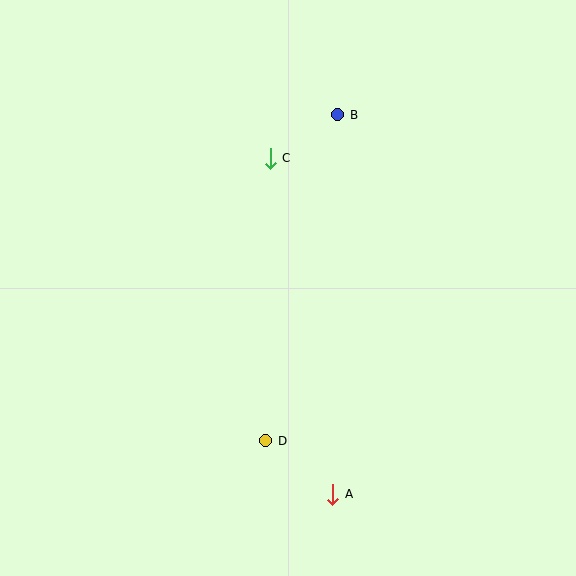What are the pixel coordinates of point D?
Point D is at (266, 441).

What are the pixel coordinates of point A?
Point A is at (333, 494).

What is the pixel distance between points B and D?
The distance between B and D is 334 pixels.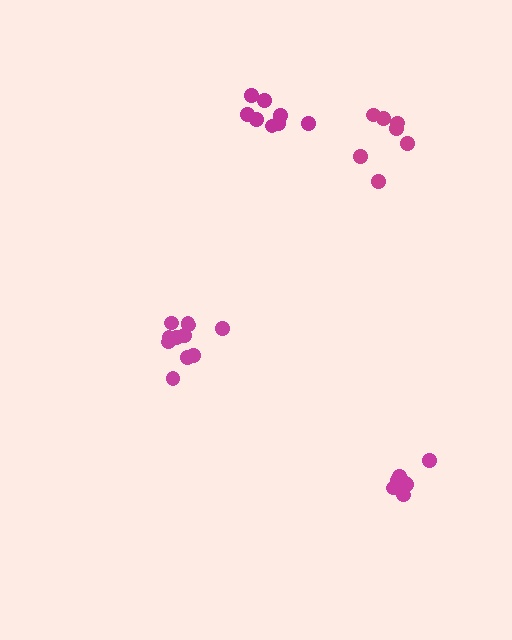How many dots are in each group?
Group 1: 7 dots, Group 2: 8 dots, Group 3: 11 dots, Group 4: 8 dots (34 total).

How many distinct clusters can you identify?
There are 4 distinct clusters.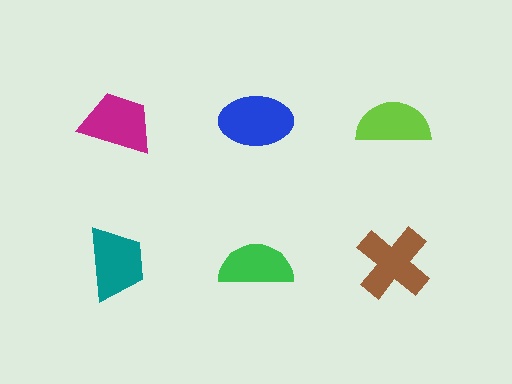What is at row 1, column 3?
A lime semicircle.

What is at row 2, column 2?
A green semicircle.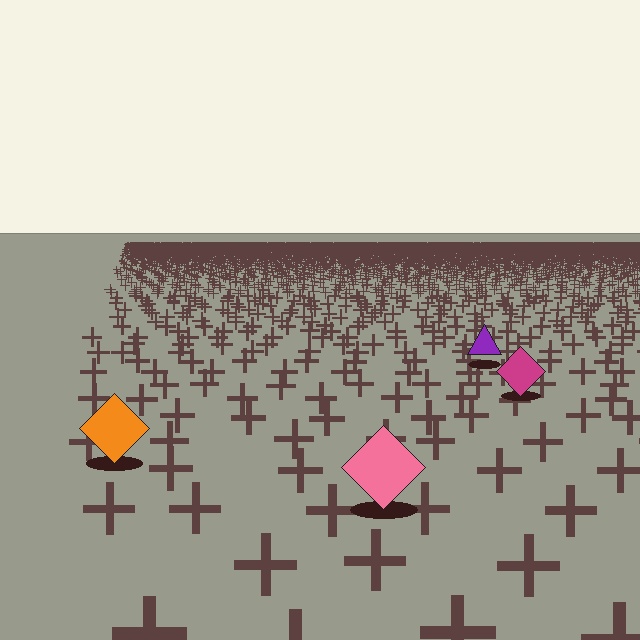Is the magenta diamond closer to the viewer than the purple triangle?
Yes. The magenta diamond is closer — you can tell from the texture gradient: the ground texture is coarser near it.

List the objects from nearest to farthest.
From nearest to farthest: the pink diamond, the orange diamond, the magenta diamond, the purple triangle.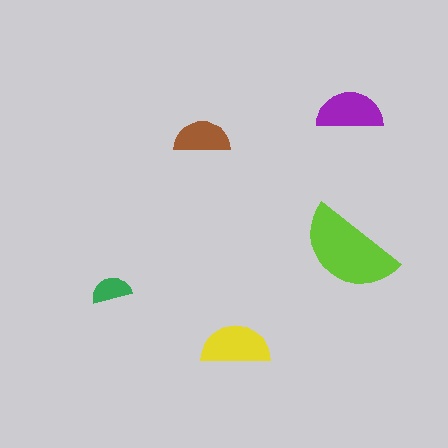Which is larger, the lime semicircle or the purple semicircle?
The lime one.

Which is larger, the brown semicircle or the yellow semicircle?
The yellow one.